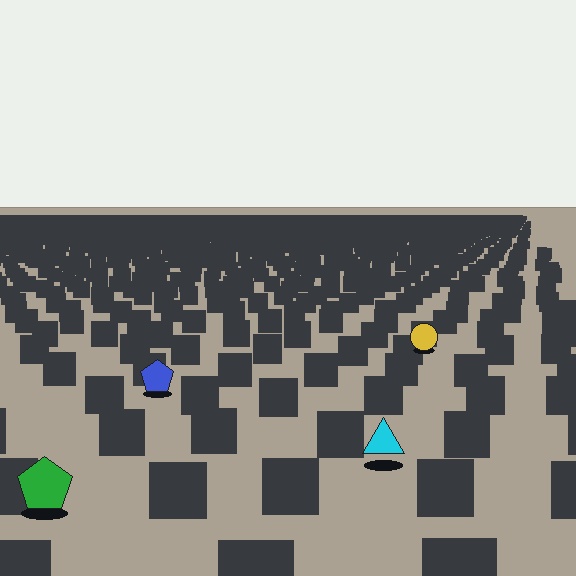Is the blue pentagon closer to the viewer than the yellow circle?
Yes. The blue pentagon is closer — you can tell from the texture gradient: the ground texture is coarser near it.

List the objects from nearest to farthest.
From nearest to farthest: the green pentagon, the cyan triangle, the blue pentagon, the yellow circle.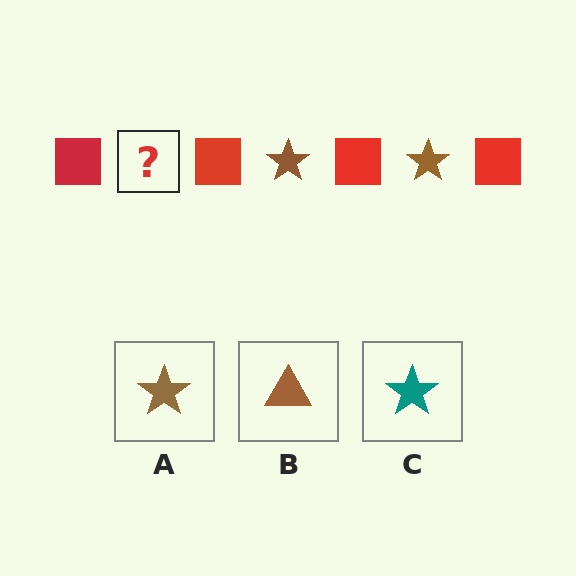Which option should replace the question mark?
Option A.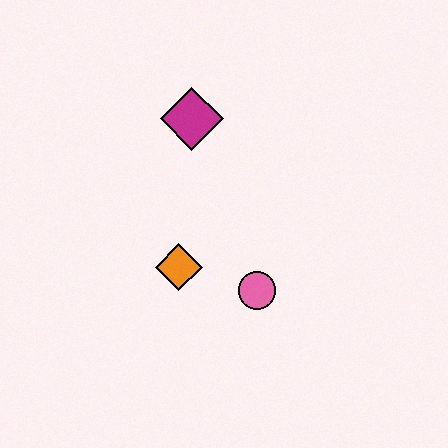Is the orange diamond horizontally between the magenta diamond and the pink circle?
No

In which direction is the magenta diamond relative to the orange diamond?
The magenta diamond is above the orange diamond.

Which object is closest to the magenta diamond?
The orange diamond is closest to the magenta diamond.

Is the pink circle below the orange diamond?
Yes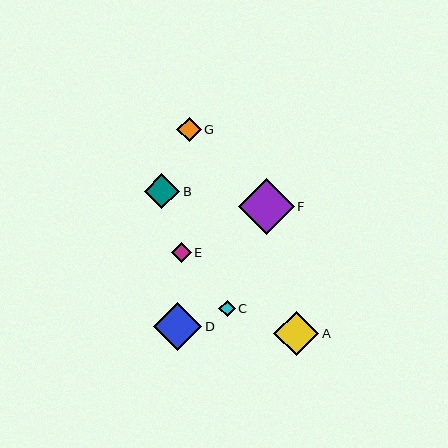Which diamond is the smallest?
Diamond C is the smallest with a size of approximately 16 pixels.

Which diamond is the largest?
Diamond F is the largest with a size of approximately 55 pixels.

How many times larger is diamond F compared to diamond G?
Diamond F is approximately 2.3 times the size of diamond G.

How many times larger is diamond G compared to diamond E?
Diamond G is approximately 1.2 times the size of diamond E.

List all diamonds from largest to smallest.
From largest to smallest: F, D, A, B, G, E, C.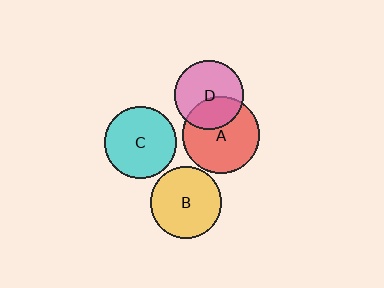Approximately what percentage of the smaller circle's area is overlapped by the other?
Approximately 35%.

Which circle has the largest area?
Circle A (red).